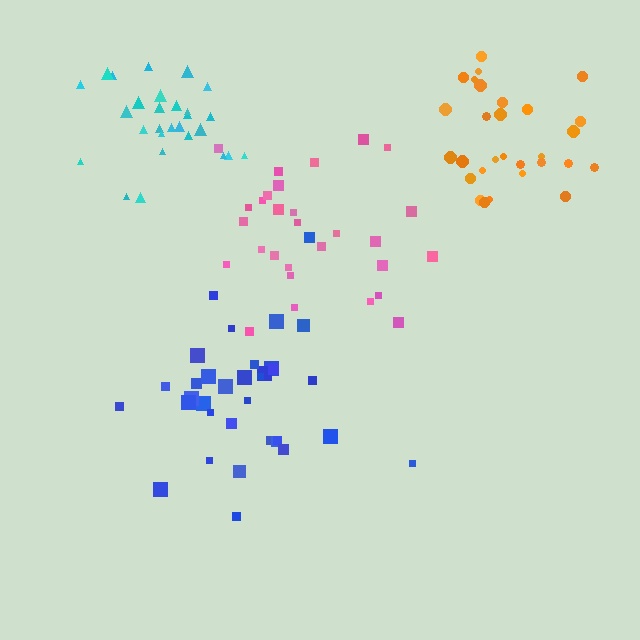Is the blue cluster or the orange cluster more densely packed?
Orange.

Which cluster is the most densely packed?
Cyan.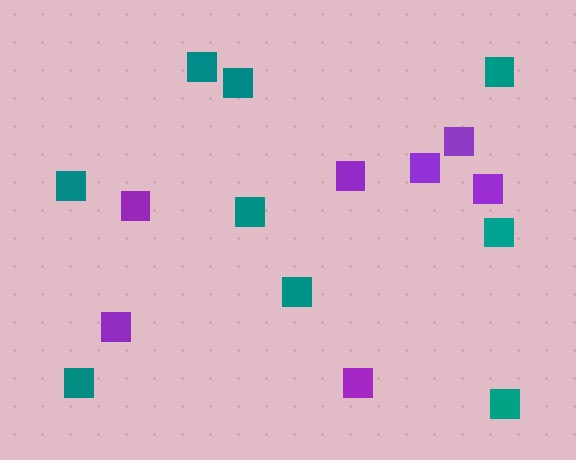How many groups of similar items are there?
There are 2 groups: one group of teal squares (9) and one group of purple squares (7).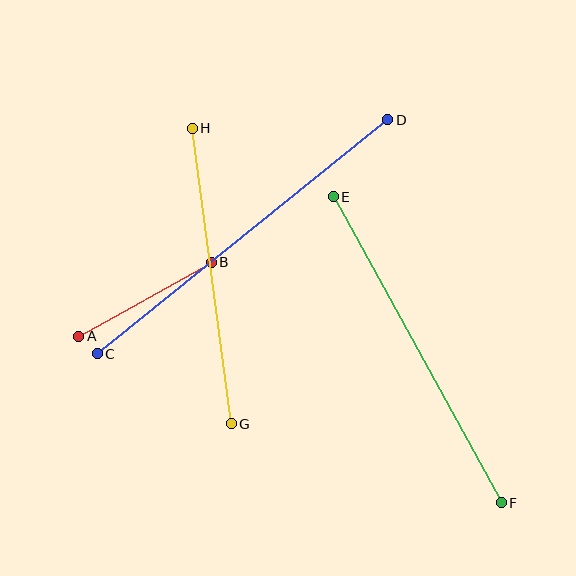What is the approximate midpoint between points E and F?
The midpoint is at approximately (417, 350) pixels.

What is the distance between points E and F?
The distance is approximately 349 pixels.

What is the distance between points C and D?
The distance is approximately 373 pixels.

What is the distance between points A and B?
The distance is approximately 152 pixels.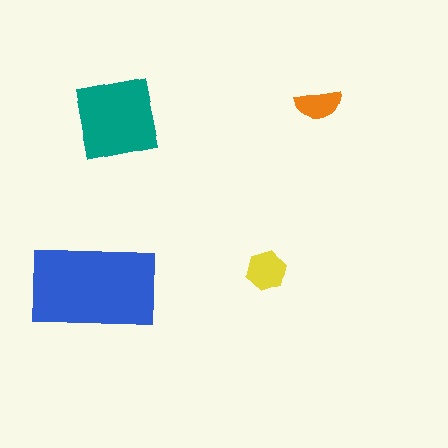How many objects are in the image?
There are 4 objects in the image.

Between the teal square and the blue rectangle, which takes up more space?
The blue rectangle.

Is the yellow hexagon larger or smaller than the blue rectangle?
Smaller.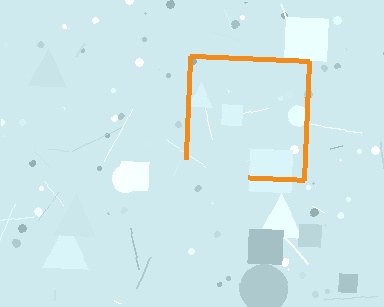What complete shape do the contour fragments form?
The contour fragments form a square.